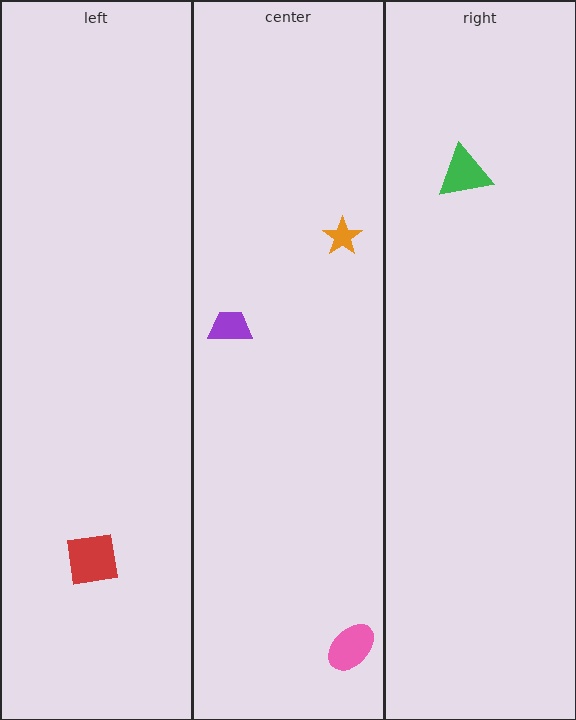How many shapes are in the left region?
1.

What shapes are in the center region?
The purple trapezoid, the orange star, the pink ellipse.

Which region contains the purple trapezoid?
The center region.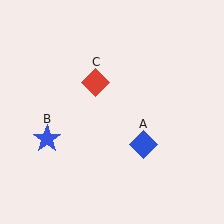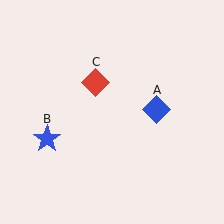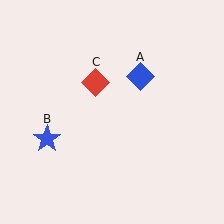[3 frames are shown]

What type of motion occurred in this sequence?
The blue diamond (object A) rotated counterclockwise around the center of the scene.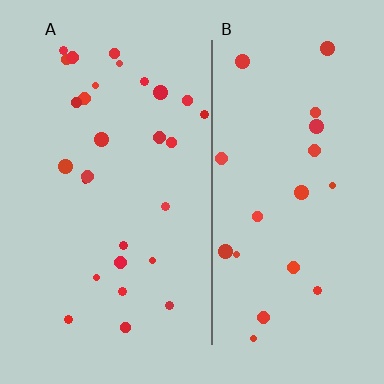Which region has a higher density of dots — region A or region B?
A (the left).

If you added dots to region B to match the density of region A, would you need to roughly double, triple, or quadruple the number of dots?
Approximately double.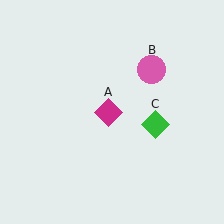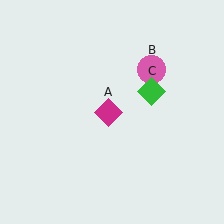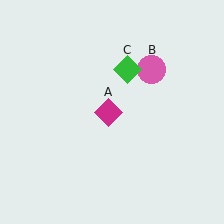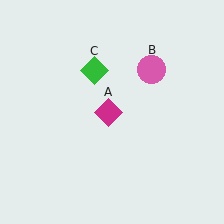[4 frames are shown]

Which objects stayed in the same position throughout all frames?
Magenta diamond (object A) and pink circle (object B) remained stationary.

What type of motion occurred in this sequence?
The green diamond (object C) rotated counterclockwise around the center of the scene.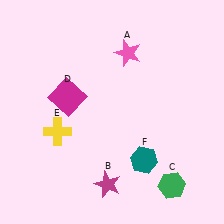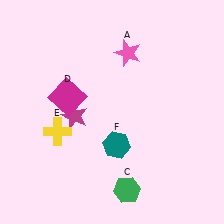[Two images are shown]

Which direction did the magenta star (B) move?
The magenta star (B) moved up.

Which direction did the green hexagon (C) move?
The green hexagon (C) moved left.